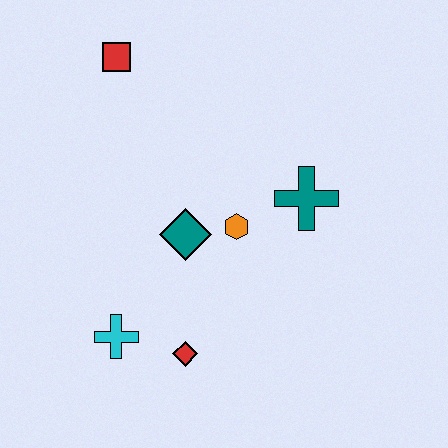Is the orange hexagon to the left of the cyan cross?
No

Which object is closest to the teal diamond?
The orange hexagon is closest to the teal diamond.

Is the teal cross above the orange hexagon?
Yes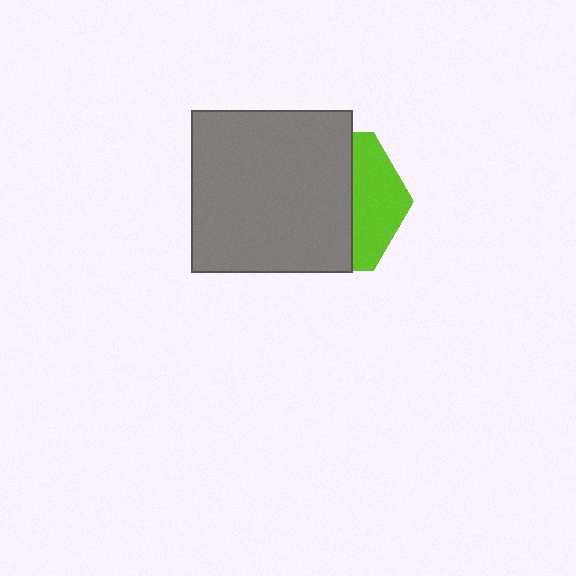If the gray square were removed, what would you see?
You would see the complete lime hexagon.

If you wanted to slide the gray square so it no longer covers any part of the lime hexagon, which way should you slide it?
Slide it left — that is the most direct way to separate the two shapes.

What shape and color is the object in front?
The object in front is a gray square.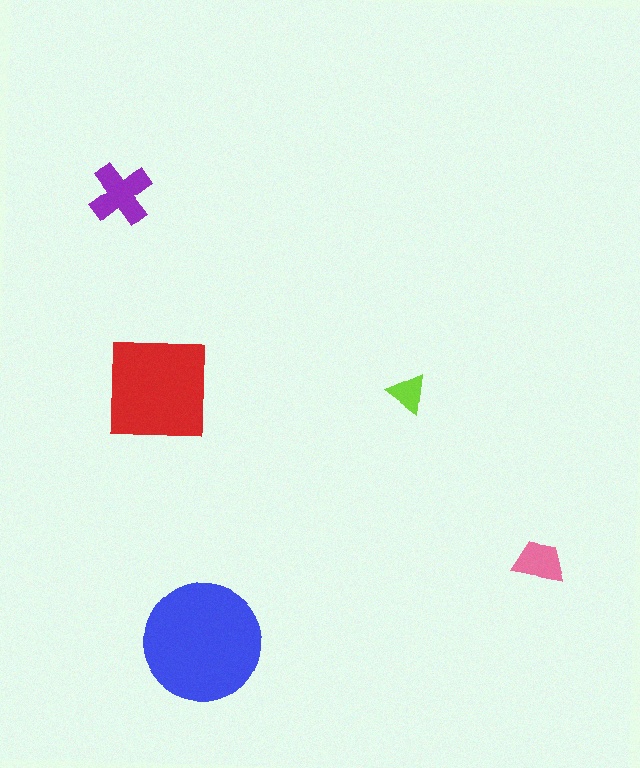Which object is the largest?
The blue circle.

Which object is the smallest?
The lime triangle.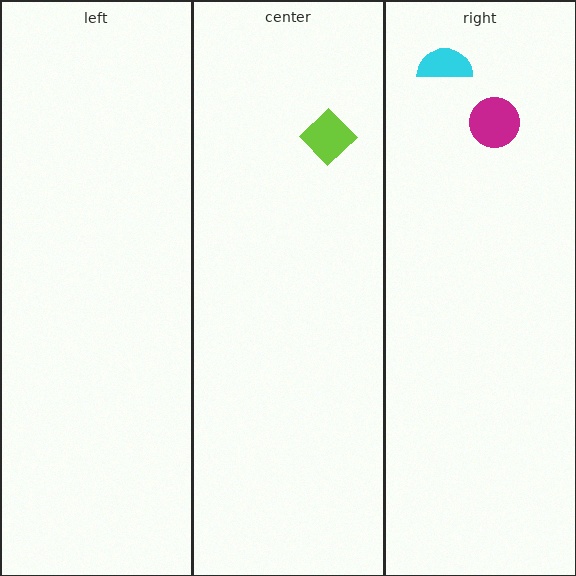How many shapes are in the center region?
1.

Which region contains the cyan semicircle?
The right region.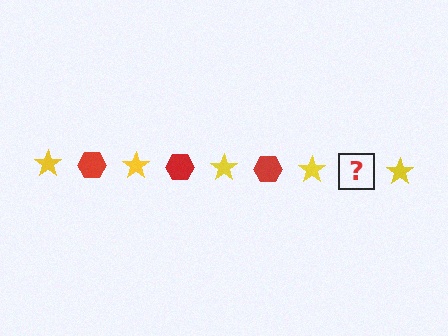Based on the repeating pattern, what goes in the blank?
The blank should be a red hexagon.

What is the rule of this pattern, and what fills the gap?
The rule is that the pattern alternates between yellow star and red hexagon. The gap should be filled with a red hexagon.